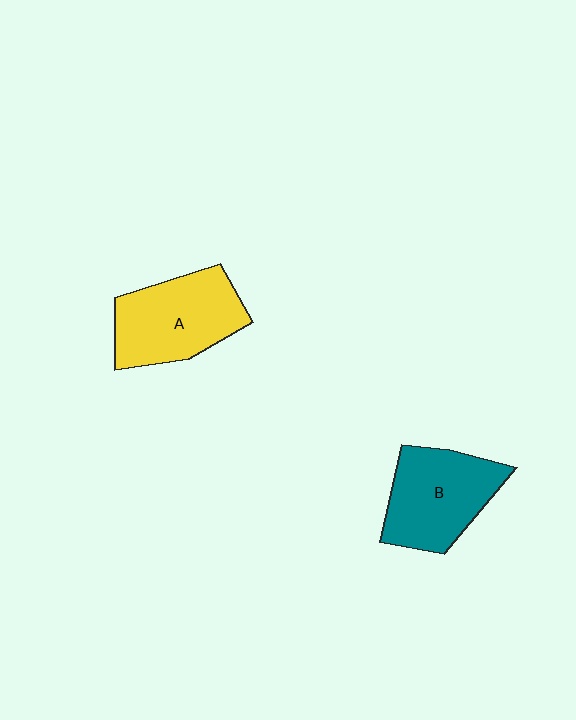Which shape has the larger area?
Shape A (yellow).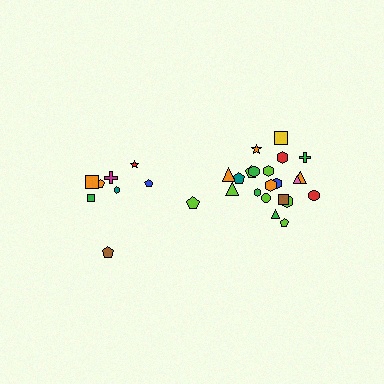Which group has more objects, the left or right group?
The right group.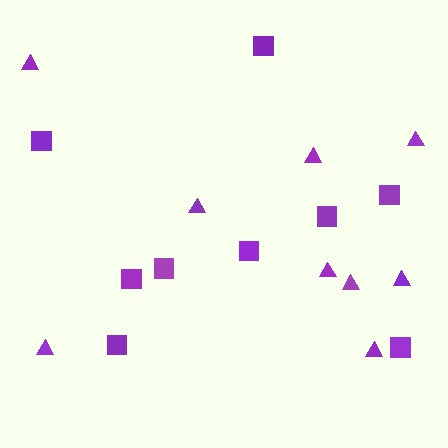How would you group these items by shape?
There are 2 groups: one group of triangles (9) and one group of squares (9).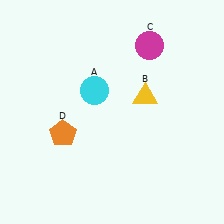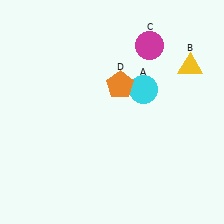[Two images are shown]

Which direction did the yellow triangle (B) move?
The yellow triangle (B) moved right.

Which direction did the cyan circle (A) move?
The cyan circle (A) moved right.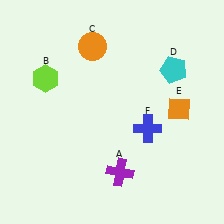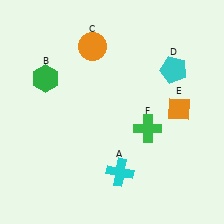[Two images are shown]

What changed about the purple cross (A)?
In Image 1, A is purple. In Image 2, it changed to cyan.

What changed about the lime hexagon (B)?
In Image 1, B is lime. In Image 2, it changed to green.